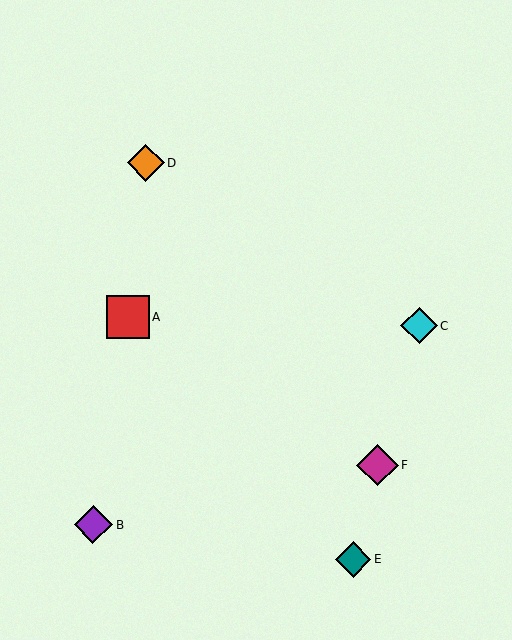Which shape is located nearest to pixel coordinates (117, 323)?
The red square (labeled A) at (128, 317) is nearest to that location.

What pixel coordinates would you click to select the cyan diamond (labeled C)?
Click at (419, 326) to select the cyan diamond C.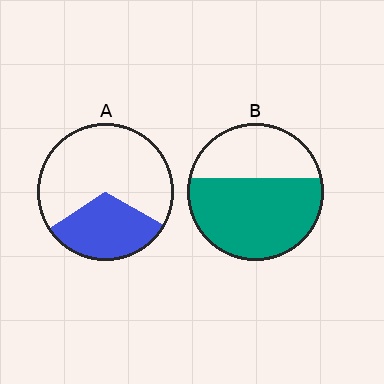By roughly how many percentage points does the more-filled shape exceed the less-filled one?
By roughly 30 percentage points (B over A).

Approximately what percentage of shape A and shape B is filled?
A is approximately 35% and B is approximately 65%.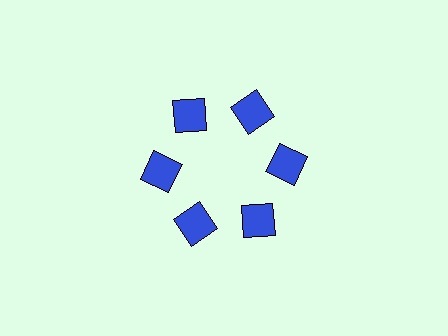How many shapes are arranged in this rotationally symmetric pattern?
There are 6 shapes, arranged in 6 groups of 1.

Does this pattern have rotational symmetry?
Yes, this pattern has 6-fold rotational symmetry. It looks the same after rotating 60 degrees around the center.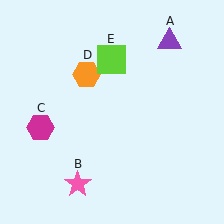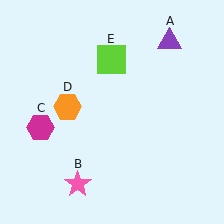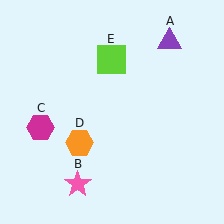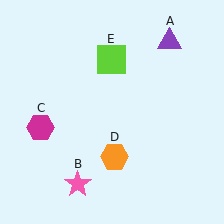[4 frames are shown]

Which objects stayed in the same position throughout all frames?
Purple triangle (object A) and pink star (object B) and magenta hexagon (object C) and lime square (object E) remained stationary.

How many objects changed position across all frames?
1 object changed position: orange hexagon (object D).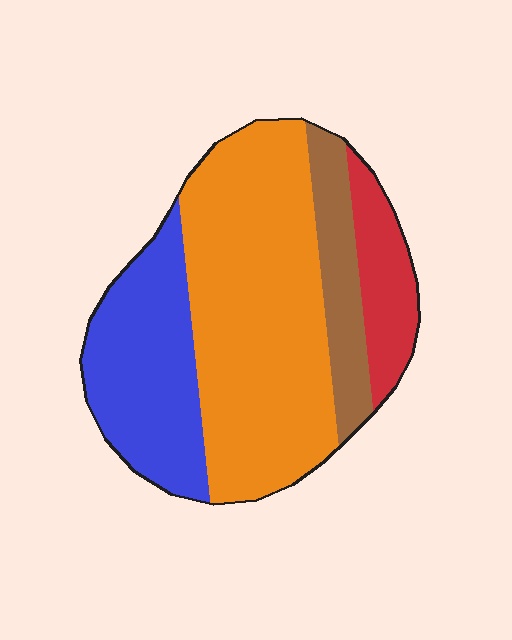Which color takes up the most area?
Orange, at roughly 50%.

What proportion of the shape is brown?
Brown takes up about one eighth (1/8) of the shape.